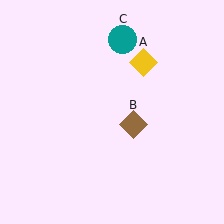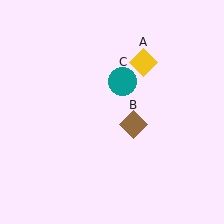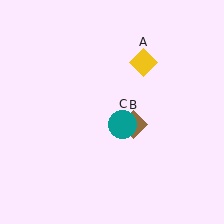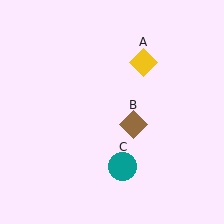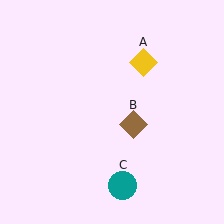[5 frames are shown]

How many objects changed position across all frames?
1 object changed position: teal circle (object C).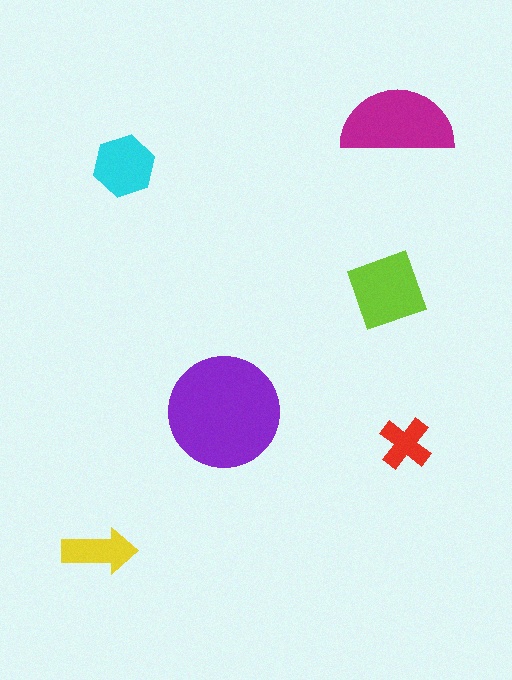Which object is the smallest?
The red cross.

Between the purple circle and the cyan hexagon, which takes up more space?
The purple circle.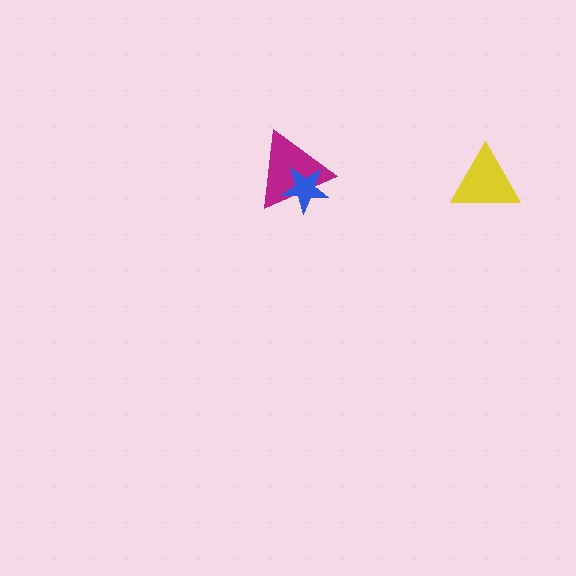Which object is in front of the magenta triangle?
The blue star is in front of the magenta triangle.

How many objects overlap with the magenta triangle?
1 object overlaps with the magenta triangle.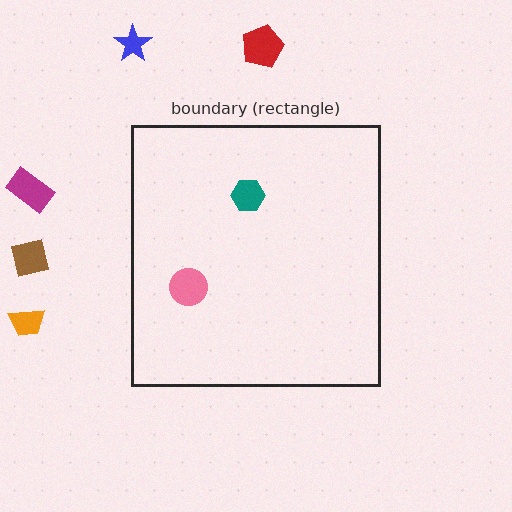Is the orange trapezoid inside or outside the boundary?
Outside.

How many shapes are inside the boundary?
2 inside, 5 outside.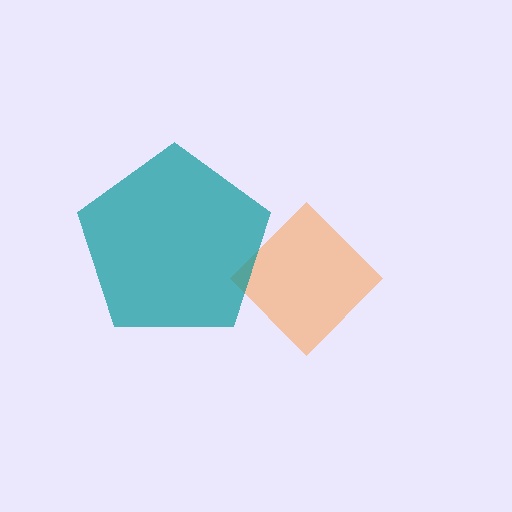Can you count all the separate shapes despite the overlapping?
Yes, there are 2 separate shapes.